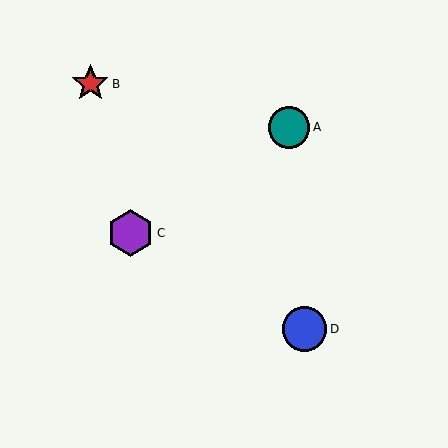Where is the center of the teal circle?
The center of the teal circle is at (289, 127).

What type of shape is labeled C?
Shape C is a purple hexagon.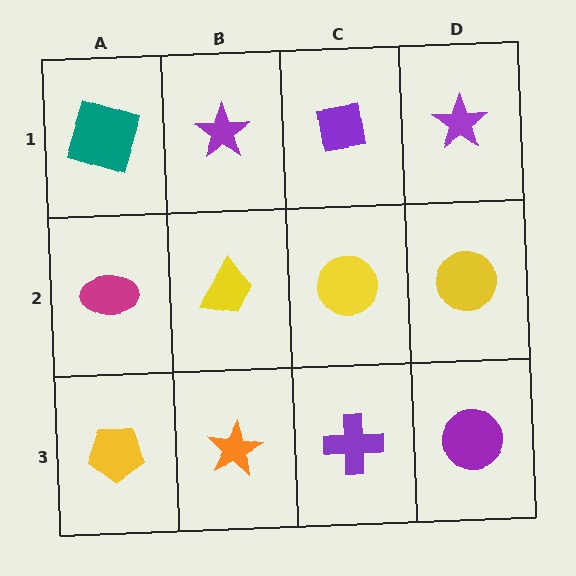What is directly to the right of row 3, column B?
A purple cross.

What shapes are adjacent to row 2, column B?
A purple star (row 1, column B), an orange star (row 3, column B), a magenta ellipse (row 2, column A), a yellow circle (row 2, column C).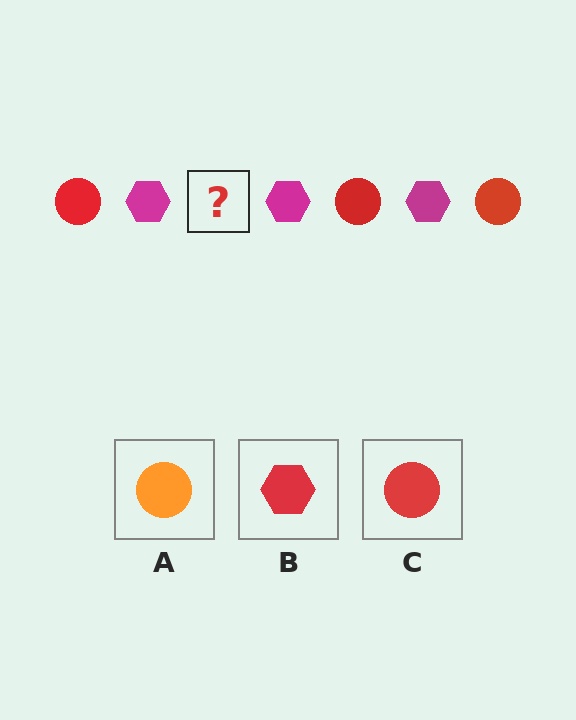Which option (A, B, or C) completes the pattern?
C.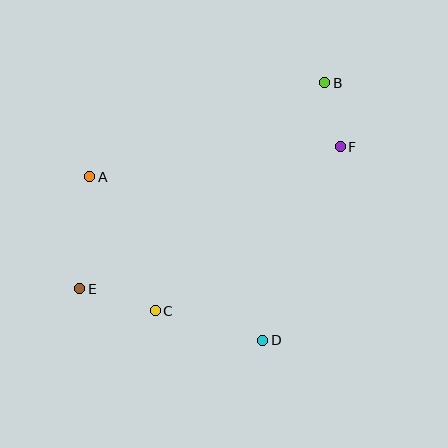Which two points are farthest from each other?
Points B and E are farthest from each other.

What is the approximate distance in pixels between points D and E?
The distance between D and E is approximately 190 pixels.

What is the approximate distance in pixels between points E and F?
The distance between E and F is approximately 297 pixels.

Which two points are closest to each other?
Points B and F are closest to each other.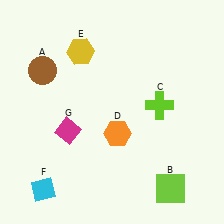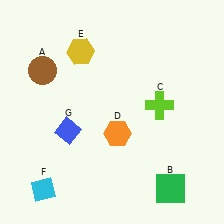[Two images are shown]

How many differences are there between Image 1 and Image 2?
There are 2 differences between the two images.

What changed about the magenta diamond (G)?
In Image 1, G is magenta. In Image 2, it changed to blue.